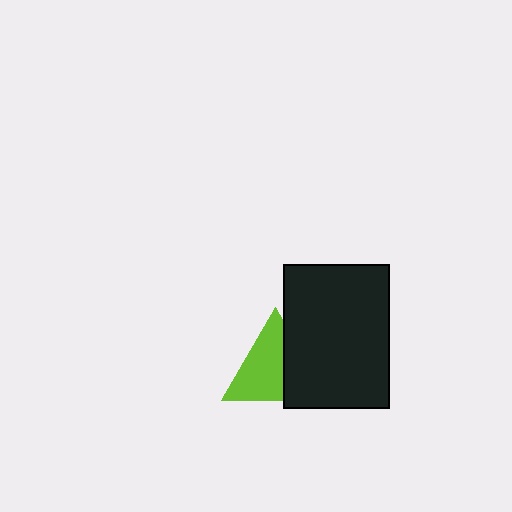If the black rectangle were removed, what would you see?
You would see the complete lime triangle.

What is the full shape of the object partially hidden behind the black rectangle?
The partially hidden object is a lime triangle.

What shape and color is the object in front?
The object in front is a black rectangle.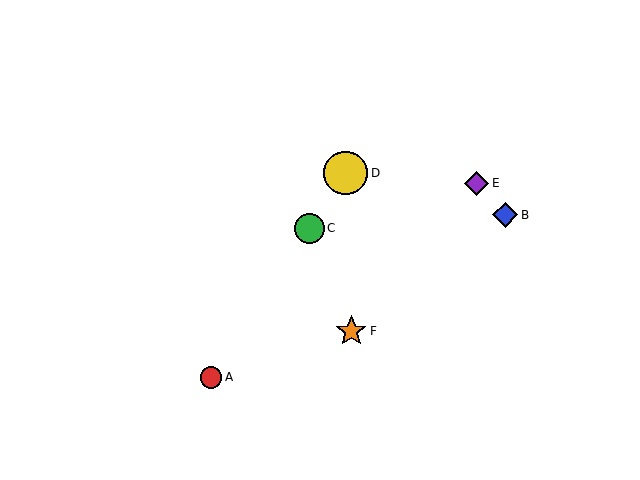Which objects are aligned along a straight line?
Objects A, C, D are aligned along a straight line.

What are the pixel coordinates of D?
Object D is at (346, 173).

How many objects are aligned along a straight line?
3 objects (A, C, D) are aligned along a straight line.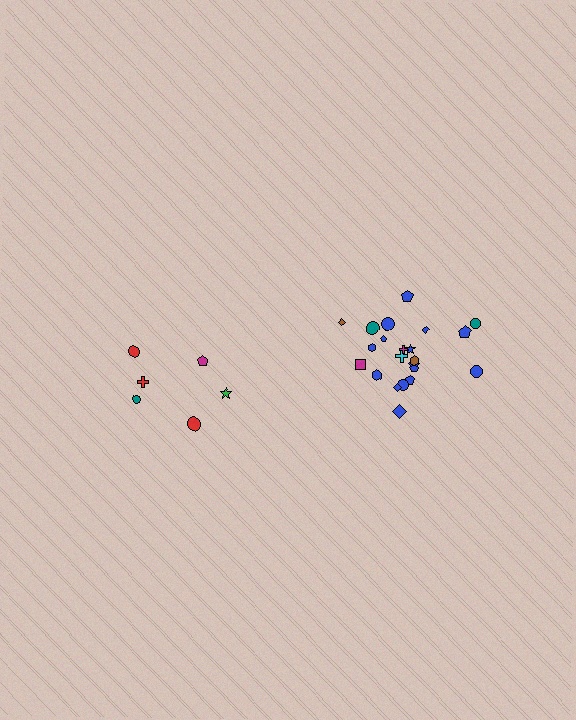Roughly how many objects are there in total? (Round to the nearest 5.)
Roughly 30 objects in total.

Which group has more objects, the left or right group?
The right group.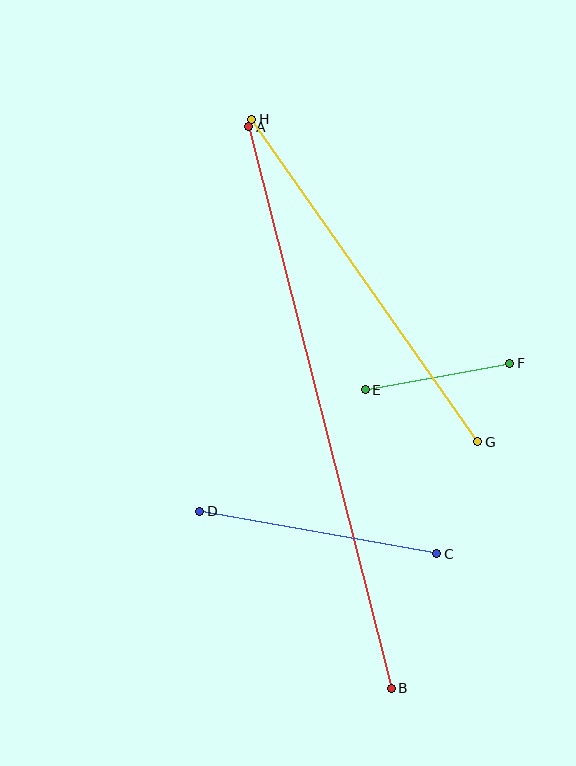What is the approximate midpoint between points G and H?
The midpoint is at approximately (365, 281) pixels.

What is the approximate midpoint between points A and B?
The midpoint is at approximately (320, 407) pixels.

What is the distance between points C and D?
The distance is approximately 241 pixels.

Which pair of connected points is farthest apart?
Points A and B are farthest apart.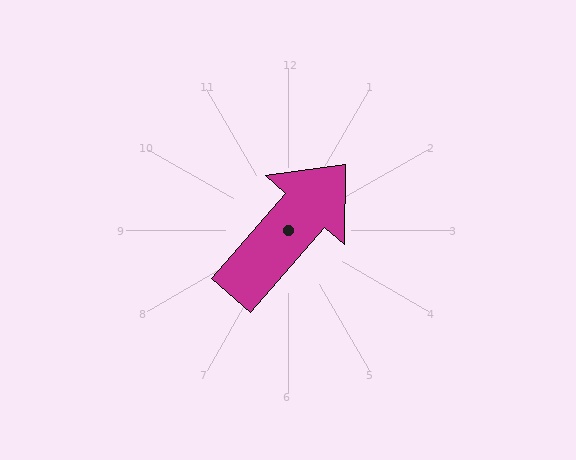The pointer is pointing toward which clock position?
Roughly 1 o'clock.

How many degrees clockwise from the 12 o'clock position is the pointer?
Approximately 41 degrees.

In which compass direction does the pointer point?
Northeast.